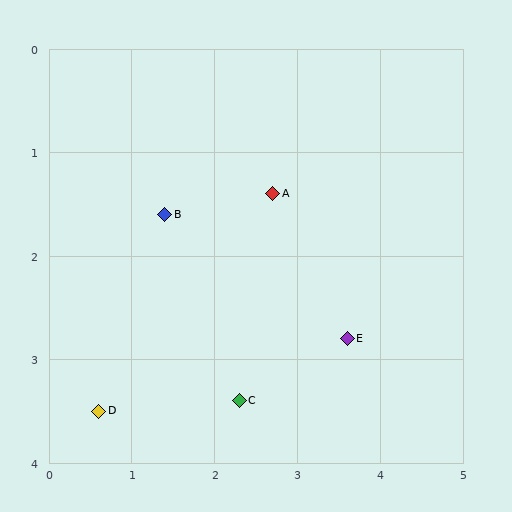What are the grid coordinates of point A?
Point A is at approximately (2.7, 1.4).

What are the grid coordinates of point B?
Point B is at approximately (1.4, 1.6).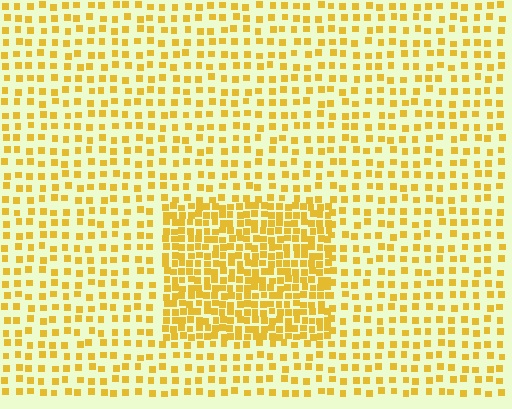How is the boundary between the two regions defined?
The boundary is defined by a change in element density (approximately 2.2x ratio). All elements are the same color, size, and shape.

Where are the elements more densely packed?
The elements are more densely packed inside the rectangle boundary.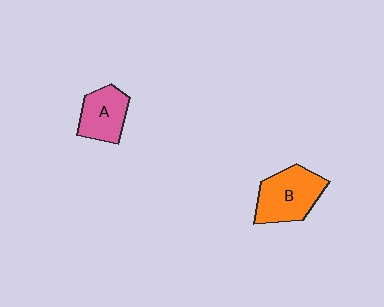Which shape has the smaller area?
Shape A (pink).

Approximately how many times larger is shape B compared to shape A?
Approximately 1.3 times.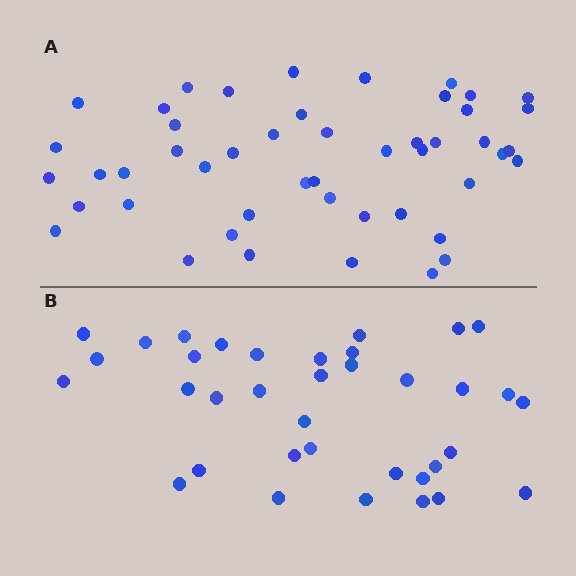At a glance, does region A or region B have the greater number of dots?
Region A (the top region) has more dots.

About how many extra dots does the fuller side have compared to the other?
Region A has roughly 12 or so more dots than region B.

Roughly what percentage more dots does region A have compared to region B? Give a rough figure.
About 35% more.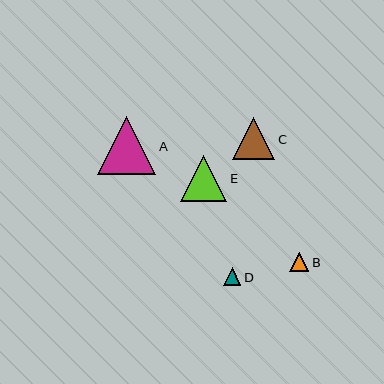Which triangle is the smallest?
Triangle D is the smallest with a size of approximately 17 pixels.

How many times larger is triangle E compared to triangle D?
Triangle E is approximately 2.6 times the size of triangle D.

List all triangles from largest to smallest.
From largest to smallest: A, E, C, B, D.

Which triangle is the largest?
Triangle A is the largest with a size of approximately 58 pixels.